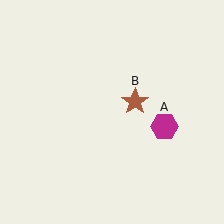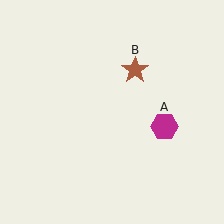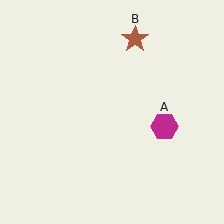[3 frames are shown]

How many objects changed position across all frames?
1 object changed position: brown star (object B).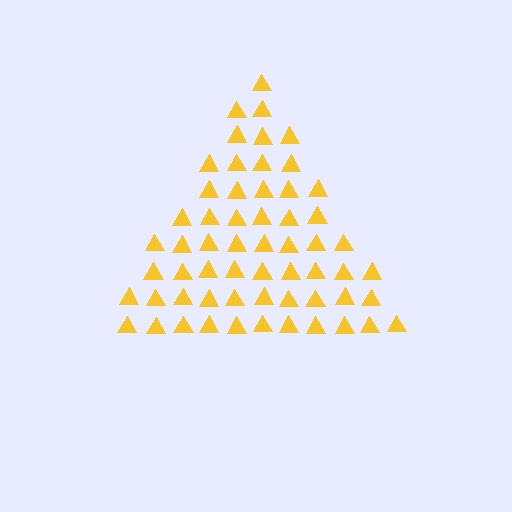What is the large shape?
The large shape is a triangle.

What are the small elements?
The small elements are triangles.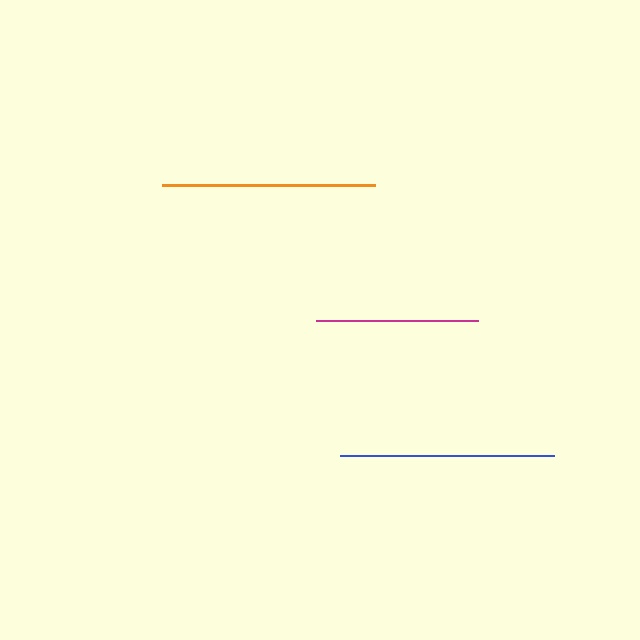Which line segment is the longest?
The blue line is the longest at approximately 214 pixels.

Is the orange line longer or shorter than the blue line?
The blue line is longer than the orange line.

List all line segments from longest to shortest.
From longest to shortest: blue, orange, magenta.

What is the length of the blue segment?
The blue segment is approximately 214 pixels long.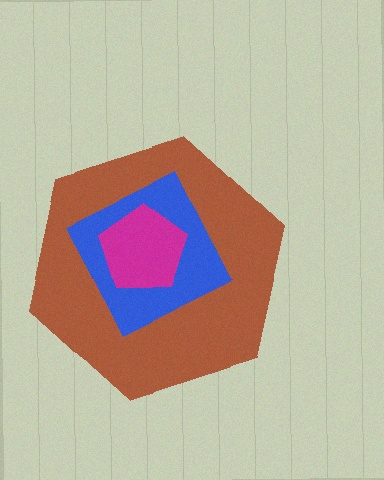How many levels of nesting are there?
3.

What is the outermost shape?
The brown hexagon.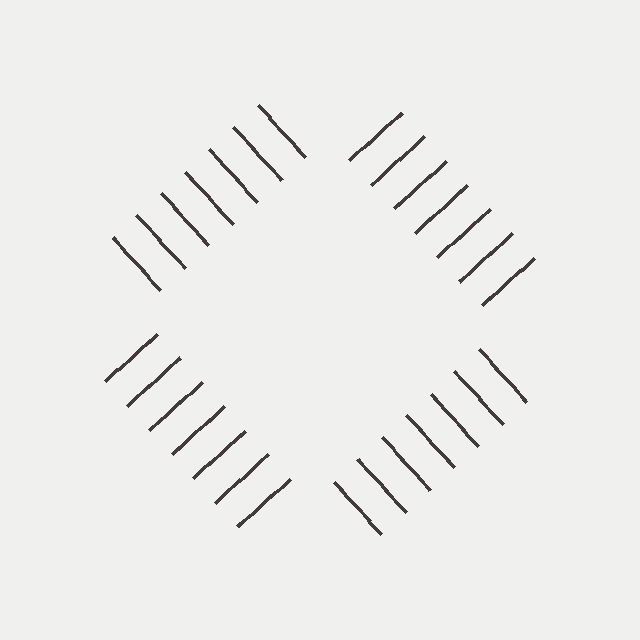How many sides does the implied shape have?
4 sides — the line-ends trace a square.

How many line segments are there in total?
28 — 7 along each of the 4 edges.